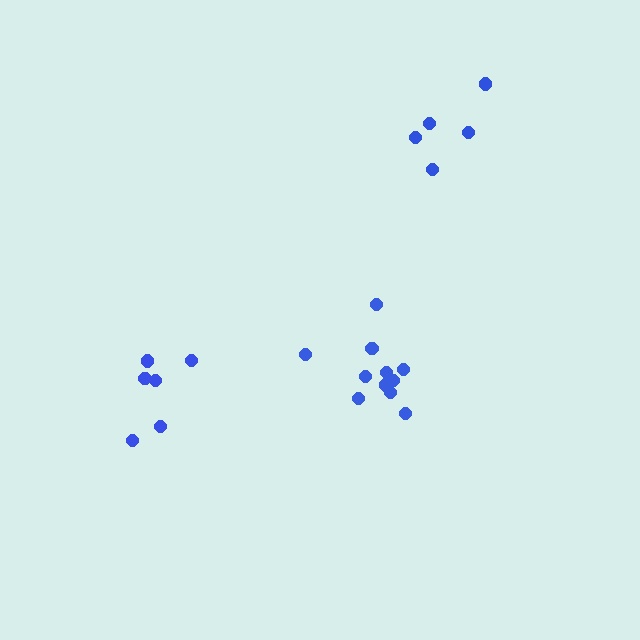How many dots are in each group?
Group 1: 11 dots, Group 2: 6 dots, Group 3: 5 dots (22 total).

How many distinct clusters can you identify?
There are 3 distinct clusters.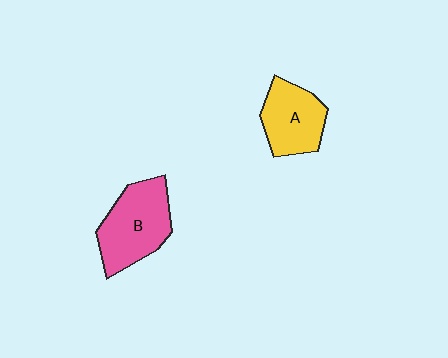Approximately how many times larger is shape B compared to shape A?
Approximately 1.3 times.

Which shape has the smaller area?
Shape A (yellow).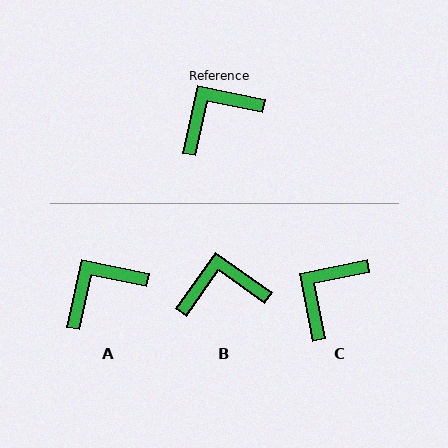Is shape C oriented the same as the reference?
No, it is off by about 23 degrees.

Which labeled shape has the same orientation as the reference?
A.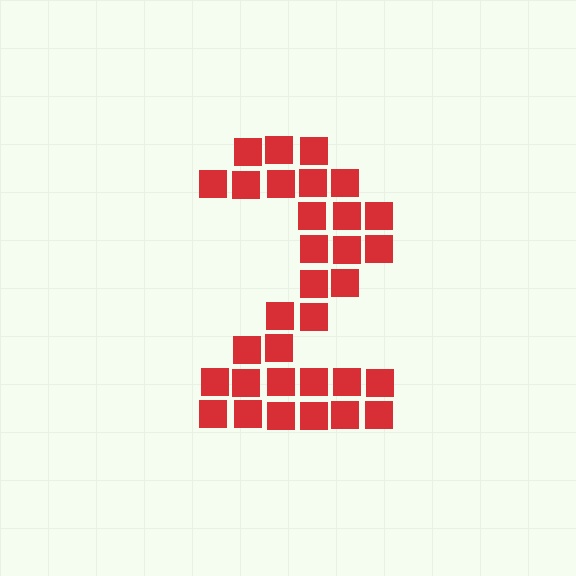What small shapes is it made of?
It is made of small squares.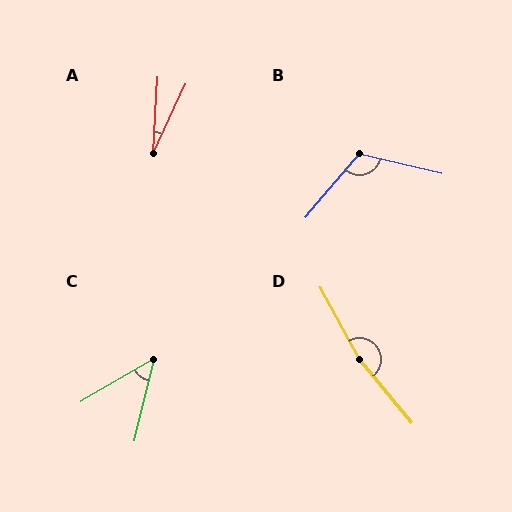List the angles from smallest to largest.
A (21°), C (46°), B (117°), D (169°).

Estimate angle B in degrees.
Approximately 117 degrees.